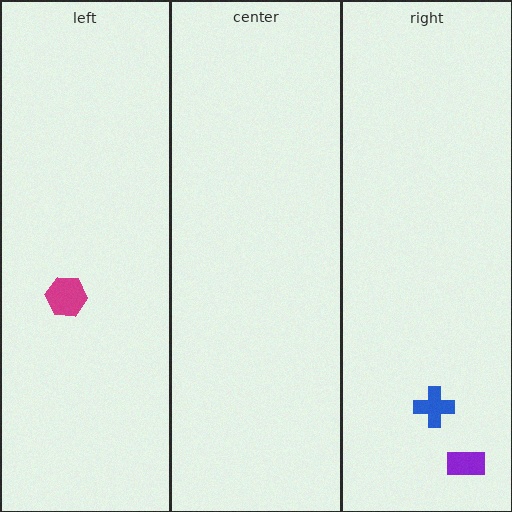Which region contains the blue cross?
The right region.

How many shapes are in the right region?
2.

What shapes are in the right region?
The purple rectangle, the blue cross.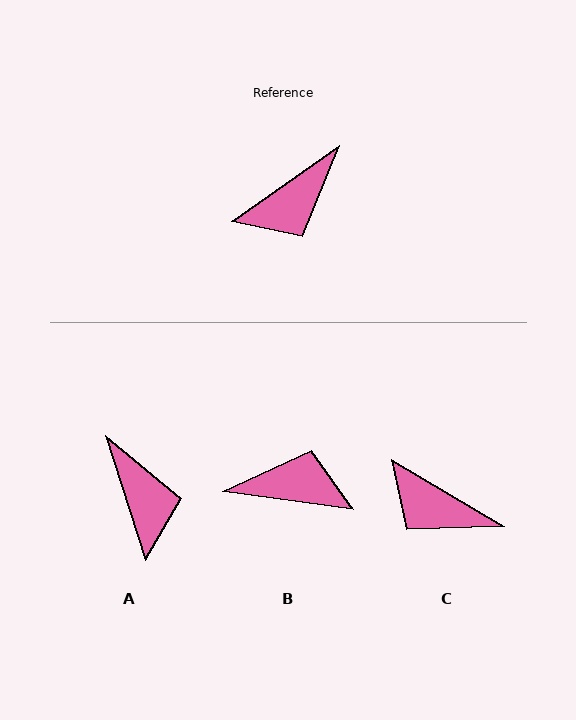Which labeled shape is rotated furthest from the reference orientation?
B, about 137 degrees away.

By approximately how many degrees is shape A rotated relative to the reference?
Approximately 72 degrees counter-clockwise.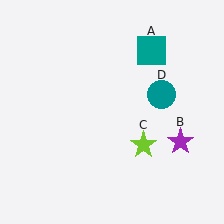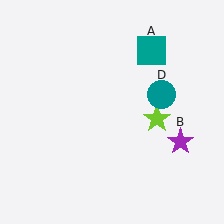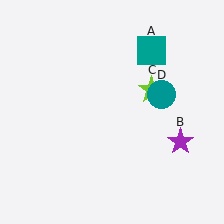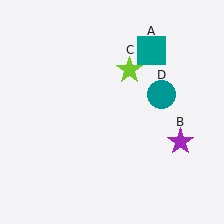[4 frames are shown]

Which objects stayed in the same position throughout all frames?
Teal square (object A) and purple star (object B) and teal circle (object D) remained stationary.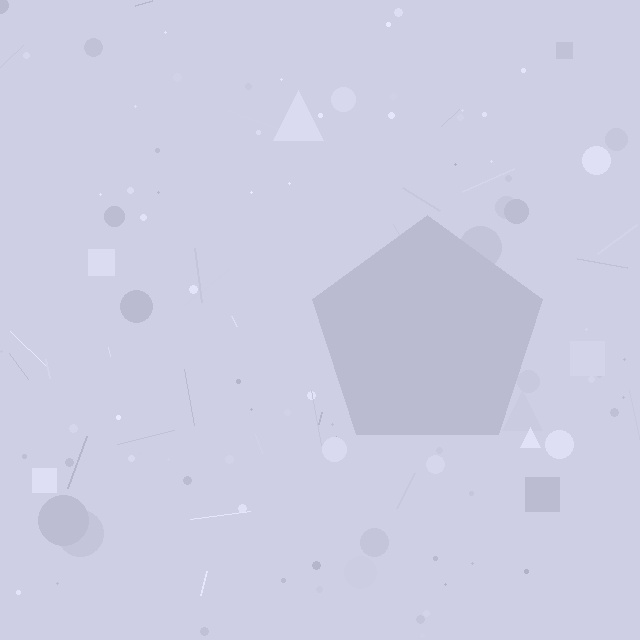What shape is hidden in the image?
A pentagon is hidden in the image.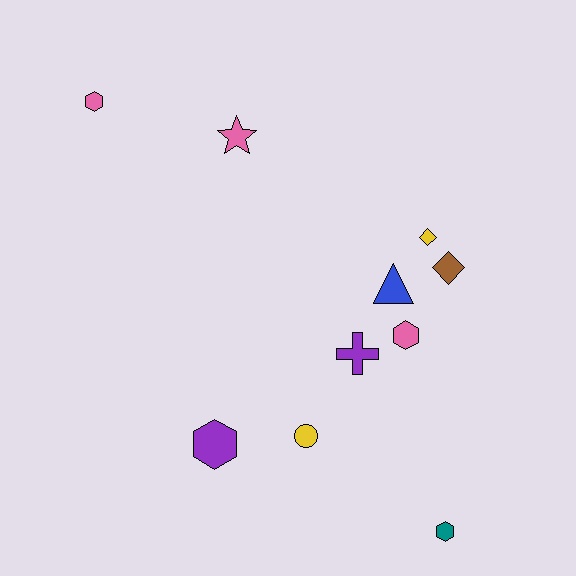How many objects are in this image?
There are 10 objects.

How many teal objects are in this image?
There is 1 teal object.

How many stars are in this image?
There is 1 star.